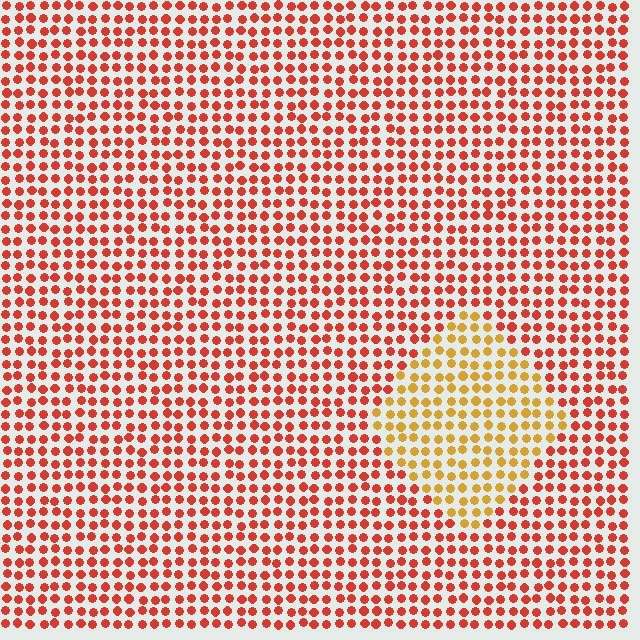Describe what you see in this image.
The image is filled with small red elements in a uniform arrangement. A diamond-shaped region is visible where the elements are tinted to a slightly different hue, forming a subtle color boundary.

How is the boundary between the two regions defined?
The boundary is defined purely by a slight shift in hue (about 39 degrees). Spacing, size, and orientation are identical on both sides.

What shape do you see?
I see a diamond.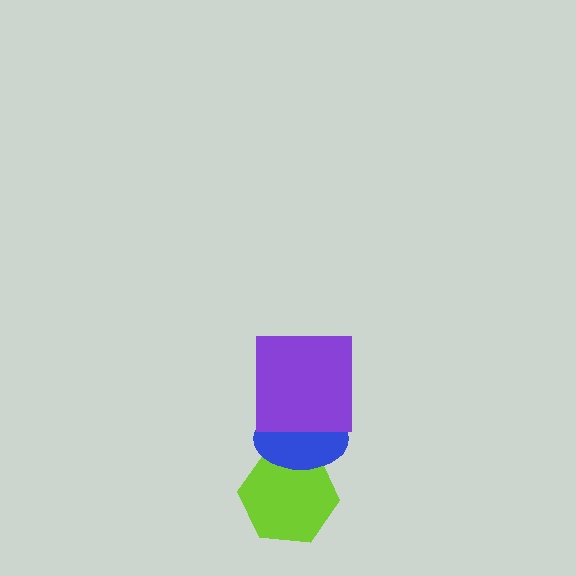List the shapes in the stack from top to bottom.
From top to bottom: the purple square, the blue ellipse, the lime hexagon.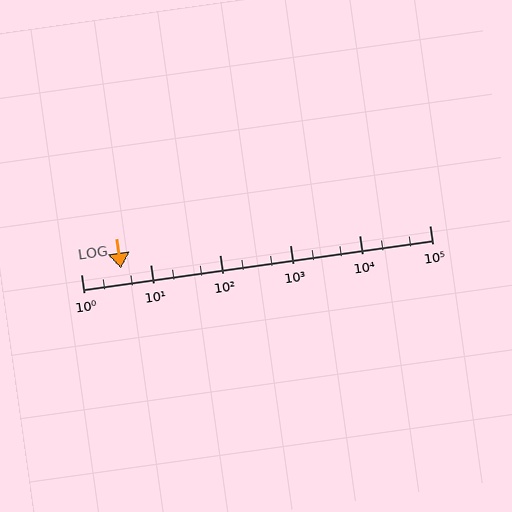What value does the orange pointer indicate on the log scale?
The pointer indicates approximately 3.7.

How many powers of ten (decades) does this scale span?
The scale spans 5 decades, from 1 to 100000.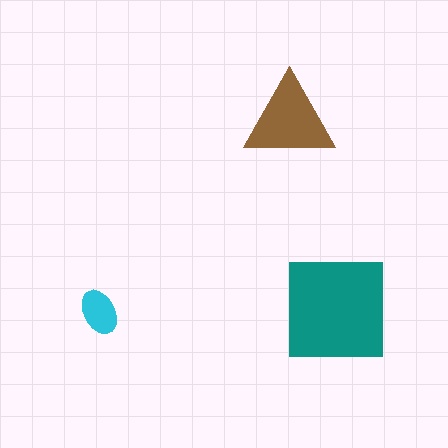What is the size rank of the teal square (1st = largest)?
1st.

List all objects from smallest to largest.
The cyan ellipse, the brown triangle, the teal square.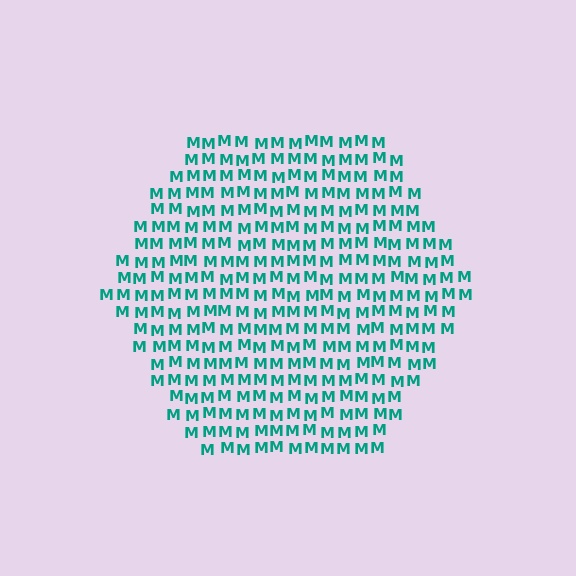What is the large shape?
The large shape is a hexagon.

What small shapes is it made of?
It is made of small letter M's.